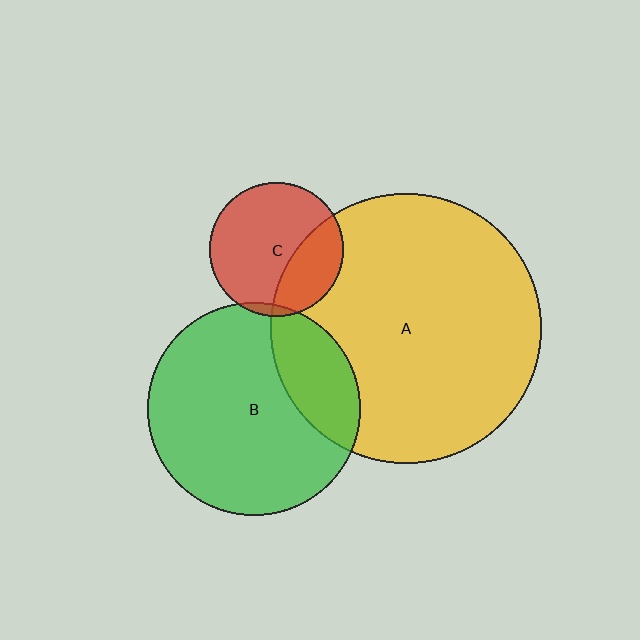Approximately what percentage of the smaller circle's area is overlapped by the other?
Approximately 5%.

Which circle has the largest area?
Circle A (yellow).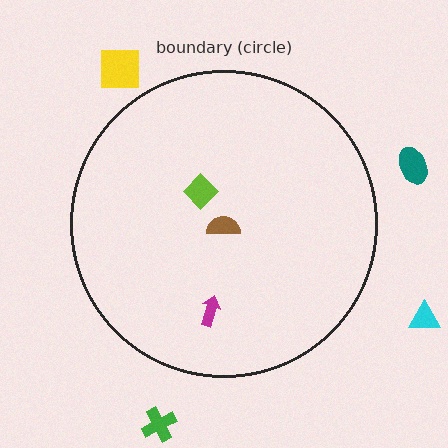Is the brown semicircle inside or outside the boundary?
Inside.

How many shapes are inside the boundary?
3 inside, 4 outside.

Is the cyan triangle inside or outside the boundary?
Outside.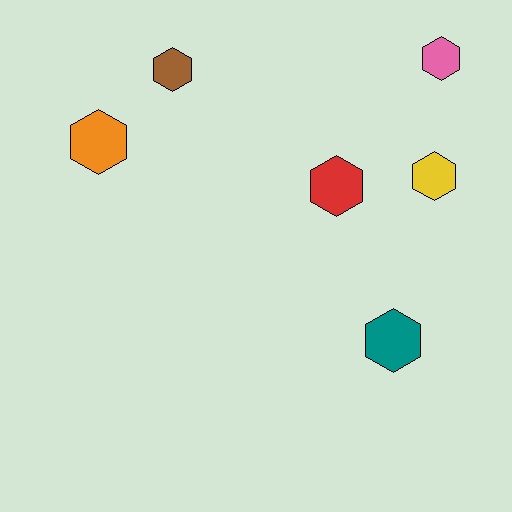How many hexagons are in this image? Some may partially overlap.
There are 6 hexagons.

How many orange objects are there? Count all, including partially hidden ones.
There is 1 orange object.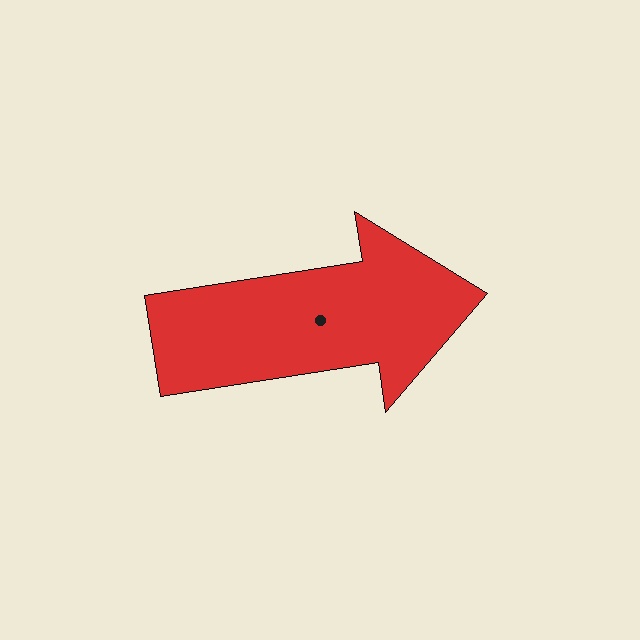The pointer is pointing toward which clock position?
Roughly 3 o'clock.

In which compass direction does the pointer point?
East.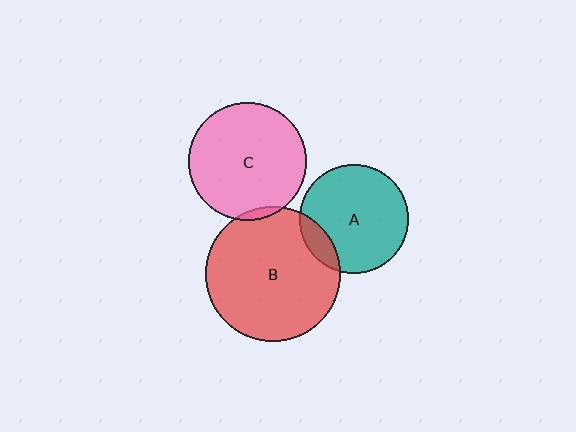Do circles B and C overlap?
Yes.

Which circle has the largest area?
Circle B (red).